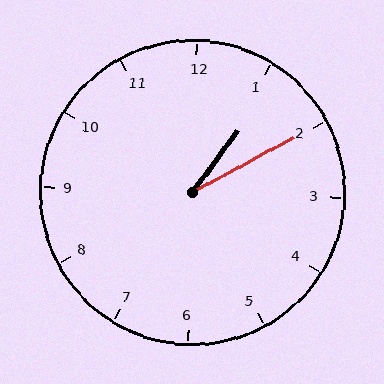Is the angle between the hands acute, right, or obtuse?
It is acute.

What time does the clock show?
1:10.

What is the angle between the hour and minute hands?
Approximately 25 degrees.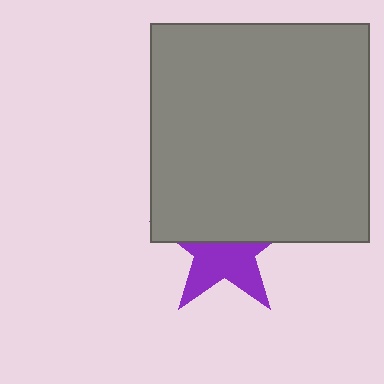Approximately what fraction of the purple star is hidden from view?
Roughly 51% of the purple star is hidden behind the gray square.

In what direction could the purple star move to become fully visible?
The purple star could move down. That would shift it out from behind the gray square entirely.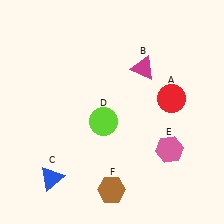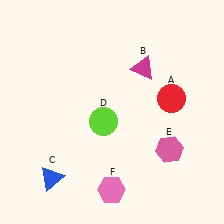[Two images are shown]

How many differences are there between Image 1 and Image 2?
There is 1 difference between the two images.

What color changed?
The hexagon (F) changed from brown in Image 1 to pink in Image 2.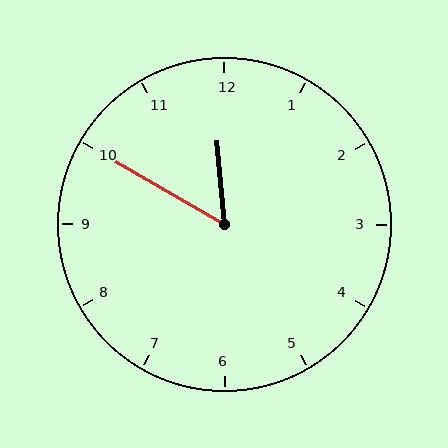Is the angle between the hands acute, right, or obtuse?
It is acute.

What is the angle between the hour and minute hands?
Approximately 55 degrees.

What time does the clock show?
11:50.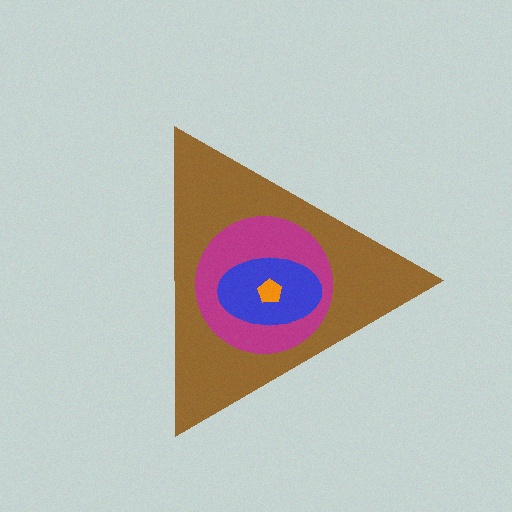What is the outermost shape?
The brown triangle.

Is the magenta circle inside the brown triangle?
Yes.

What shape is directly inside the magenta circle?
The blue ellipse.